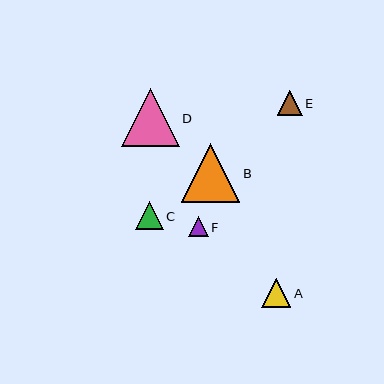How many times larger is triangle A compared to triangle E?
Triangle A is approximately 1.2 times the size of triangle E.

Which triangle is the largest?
Triangle B is the largest with a size of approximately 58 pixels.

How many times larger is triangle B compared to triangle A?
Triangle B is approximately 2.0 times the size of triangle A.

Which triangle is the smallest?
Triangle F is the smallest with a size of approximately 20 pixels.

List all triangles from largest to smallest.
From largest to smallest: B, D, A, C, E, F.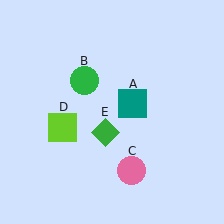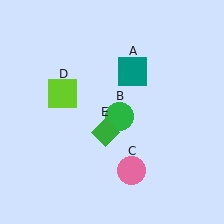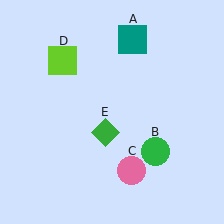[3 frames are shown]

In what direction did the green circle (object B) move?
The green circle (object B) moved down and to the right.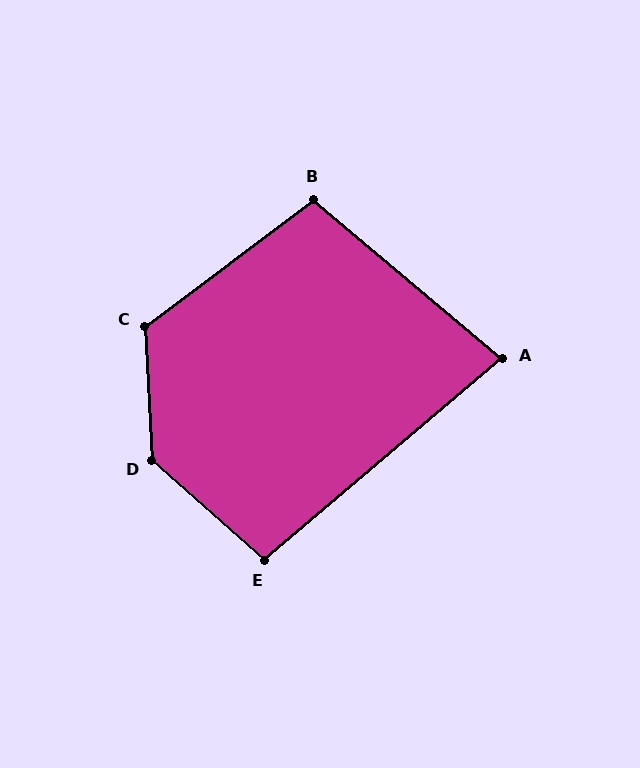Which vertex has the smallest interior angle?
A, at approximately 80 degrees.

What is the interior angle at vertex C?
Approximately 124 degrees (obtuse).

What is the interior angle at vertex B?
Approximately 103 degrees (obtuse).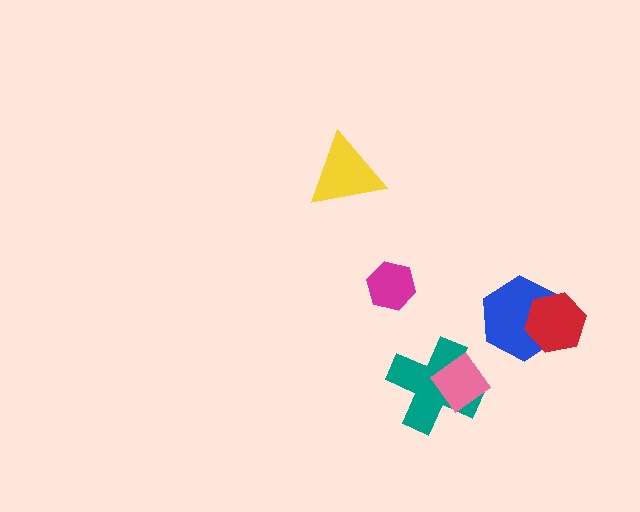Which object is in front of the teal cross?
The pink diamond is in front of the teal cross.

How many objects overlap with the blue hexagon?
1 object overlaps with the blue hexagon.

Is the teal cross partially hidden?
Yes, it is partially covered by another shape.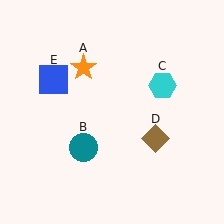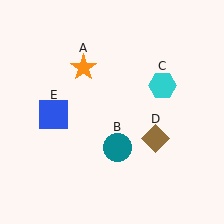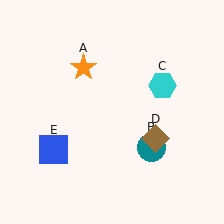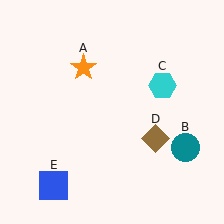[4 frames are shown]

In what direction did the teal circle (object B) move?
The teal circle (object B) moved right.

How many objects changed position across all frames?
2 objects changed position: teal circle (object B), blue square (object E).